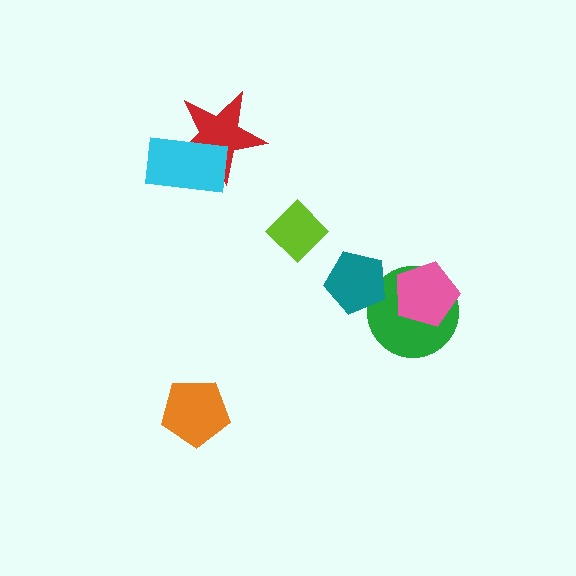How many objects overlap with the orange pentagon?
0 objects overlap with the orange pentagon.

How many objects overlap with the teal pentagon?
1 object overlaps with the teal pentagon.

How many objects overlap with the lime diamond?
0 objects overlap with the lime diamond.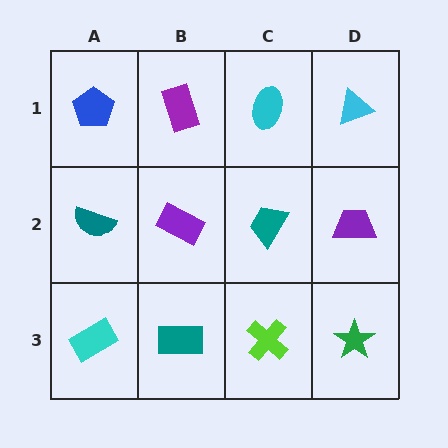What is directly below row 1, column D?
A purple trapezoid.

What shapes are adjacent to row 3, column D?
A purple trapezoid (row 2, column D), a lime cross (row 3, column C).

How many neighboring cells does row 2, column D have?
3.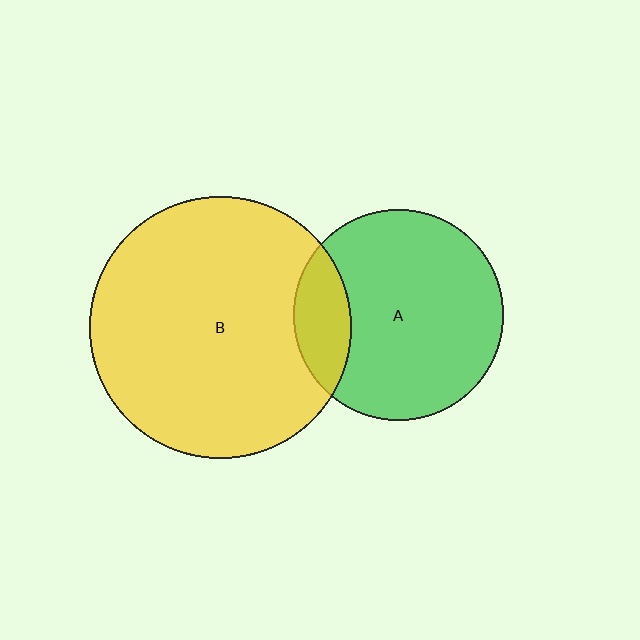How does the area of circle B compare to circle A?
Approximately 1.6 times.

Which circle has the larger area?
Circle B (yellow).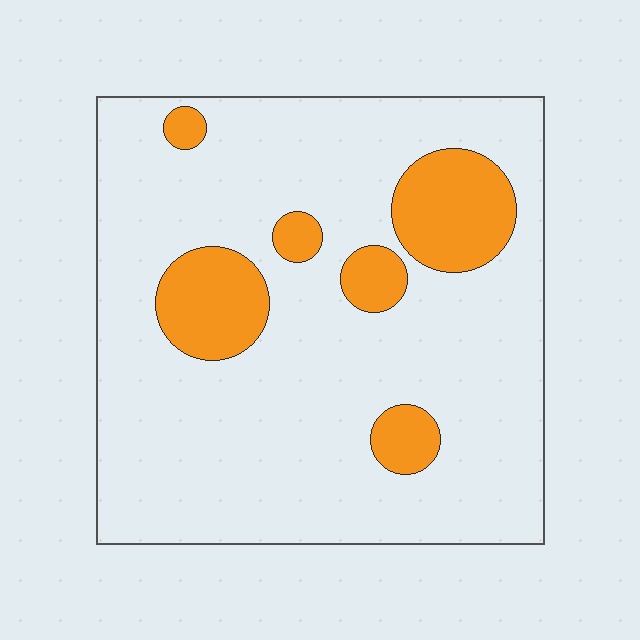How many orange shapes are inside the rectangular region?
6.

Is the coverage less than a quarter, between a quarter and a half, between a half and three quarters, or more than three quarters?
Less than a quarter.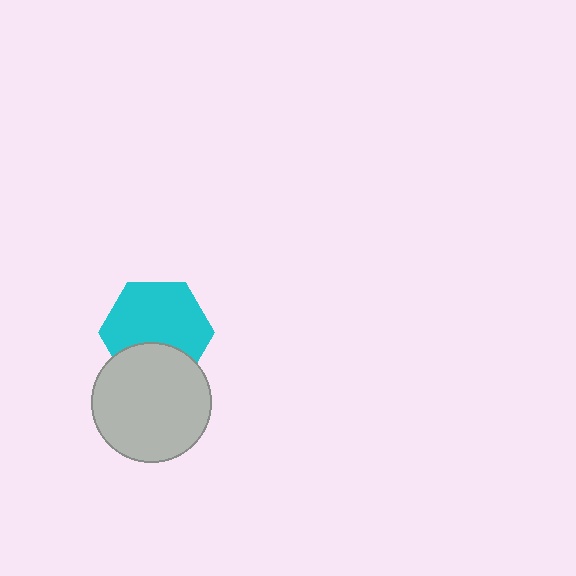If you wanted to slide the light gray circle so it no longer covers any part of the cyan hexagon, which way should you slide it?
Slide it down — that is the most direct way to separate the two shapes.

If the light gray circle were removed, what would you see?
You would see the complete cyan hexagon.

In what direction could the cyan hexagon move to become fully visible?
The cyan hexagon could move up. That would shift it out from behind the light gray circle entirely.